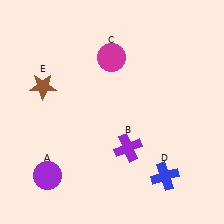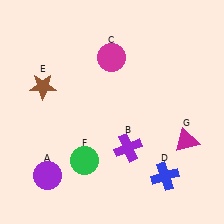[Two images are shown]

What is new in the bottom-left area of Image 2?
A green circle (F) was added in the bottom-left area of Image 2.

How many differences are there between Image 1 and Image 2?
There are 2 differences between the two images.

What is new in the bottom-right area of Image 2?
A magenta triangle (G) was added in the bottom-right area of Image 2.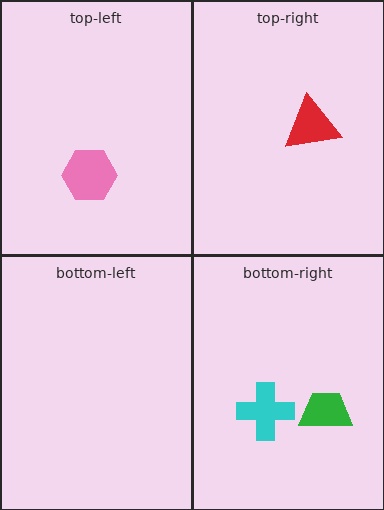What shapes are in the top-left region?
The pink hexagon.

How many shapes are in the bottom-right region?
2.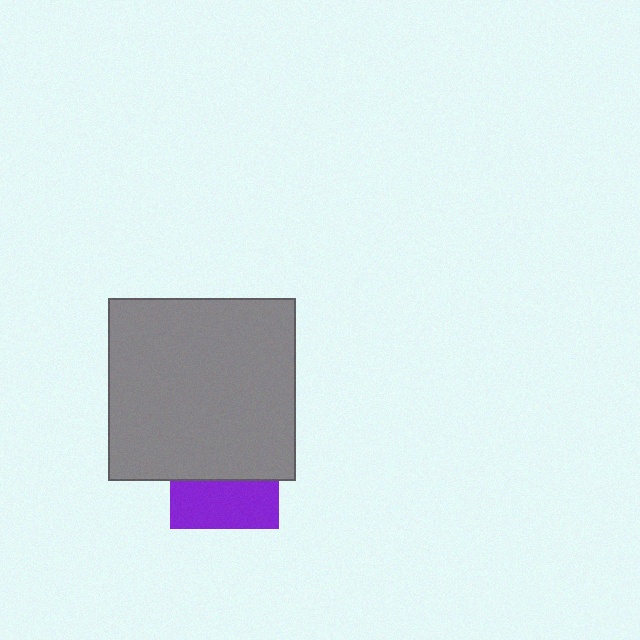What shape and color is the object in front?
The object in front is a gray rectangle.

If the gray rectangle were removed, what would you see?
You would see the complete purple square.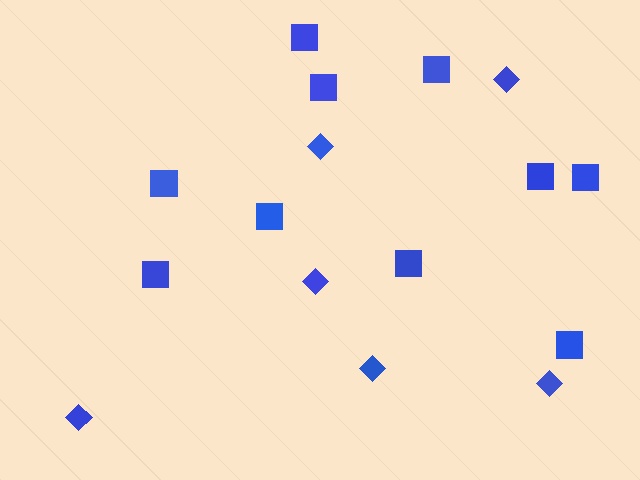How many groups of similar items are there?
There are 2 groups: one group of diamonds (6) and one group of squares (10).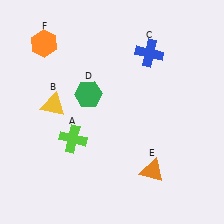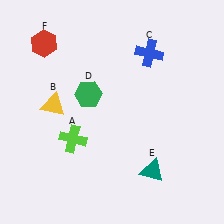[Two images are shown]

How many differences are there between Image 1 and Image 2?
There are 2 differences between the two images.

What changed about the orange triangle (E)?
In Image 1, E is orange. In Image 2, it changed to teal.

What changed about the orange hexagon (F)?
In Image 1, F is orange. In Image 2, it changed to red.